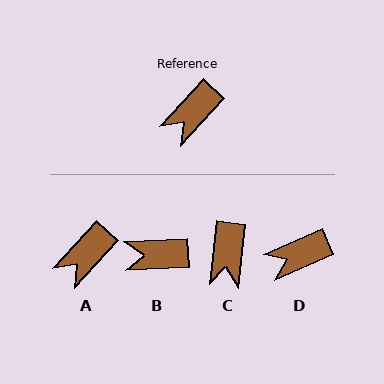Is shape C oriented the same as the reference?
No, it is off by about 36 degrees.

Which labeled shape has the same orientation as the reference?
A.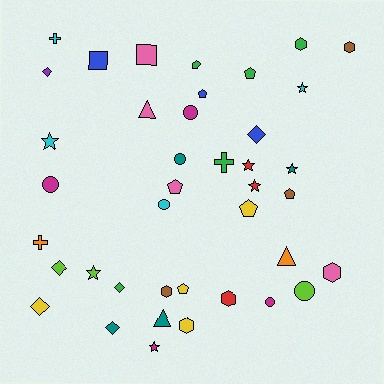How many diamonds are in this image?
There are 6 diamonds.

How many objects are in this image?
There are 40 objects.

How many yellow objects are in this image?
There are 4 yellow objects.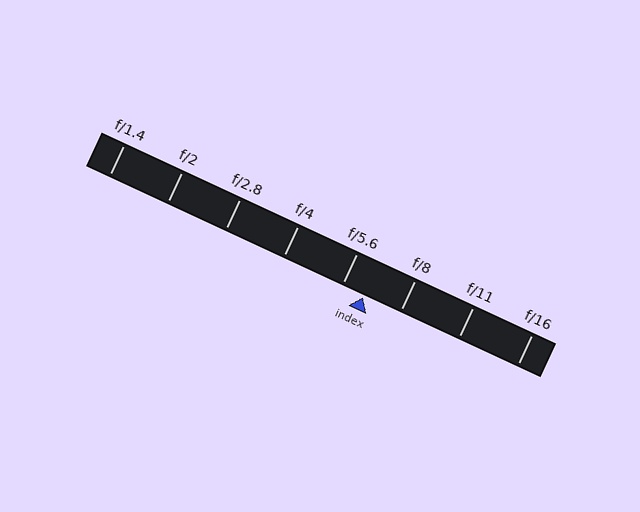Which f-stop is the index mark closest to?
The index mark is closest to f/5.6.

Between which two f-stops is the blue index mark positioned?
The index mark is between f/5.6 and f/8.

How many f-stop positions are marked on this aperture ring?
There are 8 f-stop positions marked.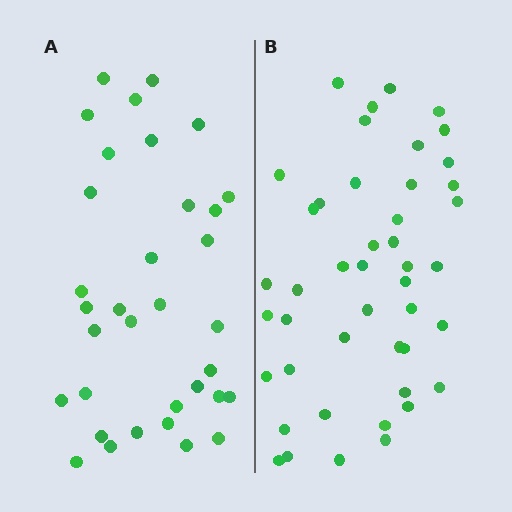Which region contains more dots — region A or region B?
Region B (the right region) has more dots.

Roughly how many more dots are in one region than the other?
Region B has roughly 12 or so more dots than region A.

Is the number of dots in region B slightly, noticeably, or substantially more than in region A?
Region B has noticeably more, but not dramatically so. The ratio is roughly 1.3 to 1.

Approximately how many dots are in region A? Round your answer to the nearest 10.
About 30 dots. (The exact count is 34, which rounds to 30.)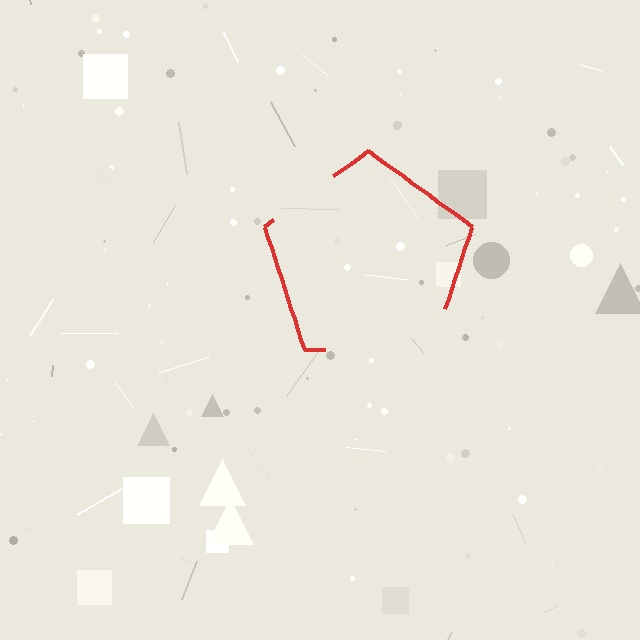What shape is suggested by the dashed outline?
The dashed outline suggests a pentagon.